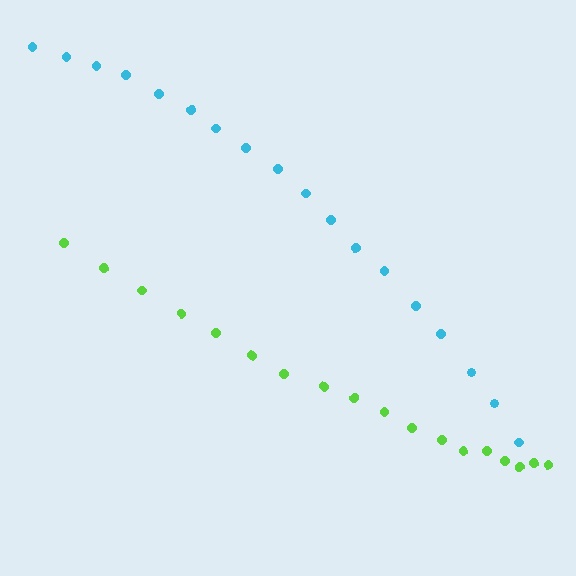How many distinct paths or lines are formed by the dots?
There are 2 distinct paths.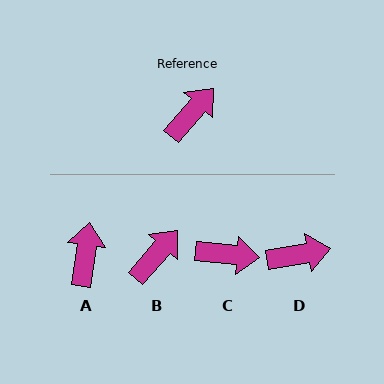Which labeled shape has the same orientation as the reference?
B.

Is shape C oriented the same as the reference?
No, it is off by about 54 degrees.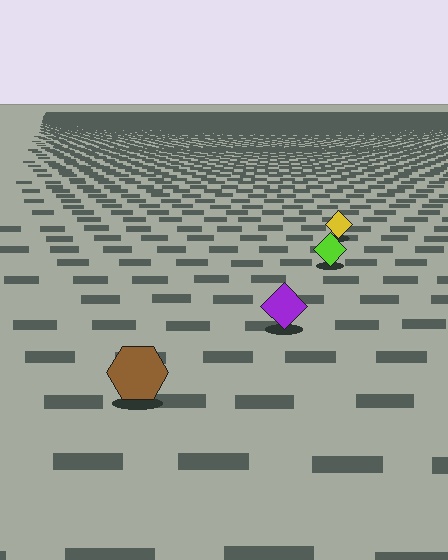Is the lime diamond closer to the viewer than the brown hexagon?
No. The brown hexagon is closer — you can tell from the texture gradient: the ground texture is coarser near it.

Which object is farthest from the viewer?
The yellow diamond is farthest from the viewer. It appears smaller and the ground texture around it is denser.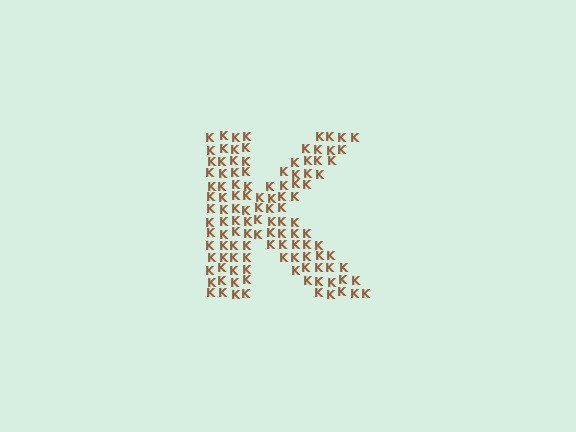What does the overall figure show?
The overall figure shows the letter K.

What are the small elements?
The small elements are letter K's.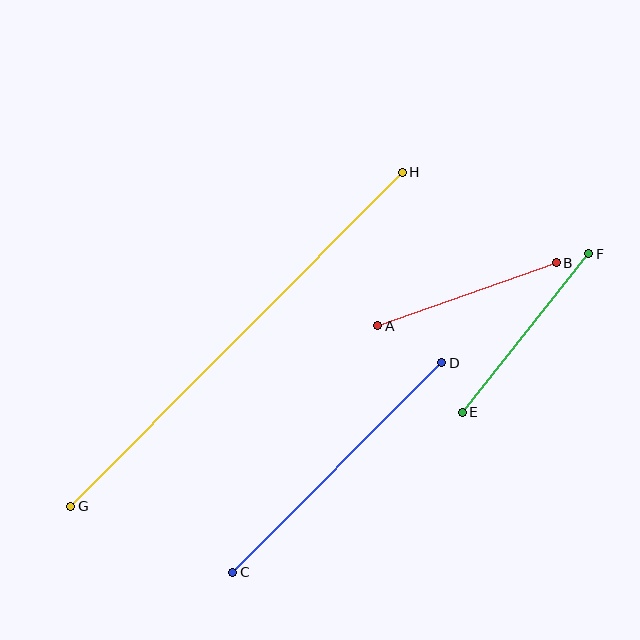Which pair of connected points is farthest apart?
Points G and H are farthest apart.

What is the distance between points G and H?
The distance is approximately 470 pixels.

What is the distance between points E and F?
The distance is approximately 203 pixels.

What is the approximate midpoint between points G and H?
The midpoint is at approximately (236, 339) pixels.